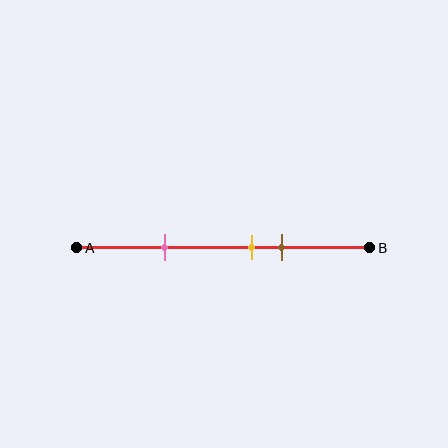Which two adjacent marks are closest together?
The yellow and brown marks are the closest adjacent pair.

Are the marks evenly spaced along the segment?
No, the marks are not evenly spaced.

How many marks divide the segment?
There are 3 marks dividing the segment.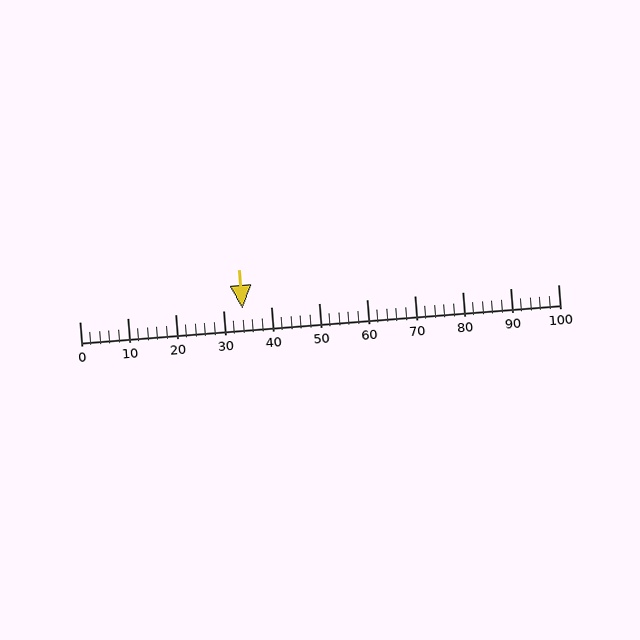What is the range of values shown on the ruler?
The ruler shows values from 0 to 100.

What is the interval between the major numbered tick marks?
The major tick marks are spaced 10 units apart.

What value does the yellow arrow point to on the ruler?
The yellow arrow points to approximately 34.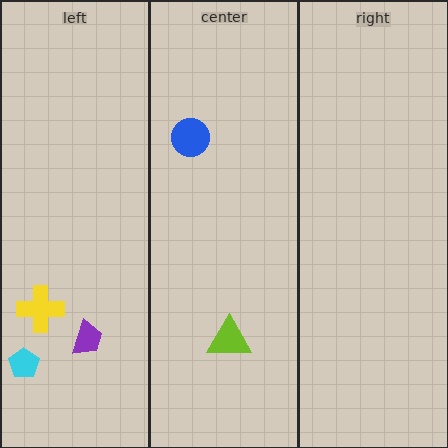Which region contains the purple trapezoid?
The left region.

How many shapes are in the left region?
3.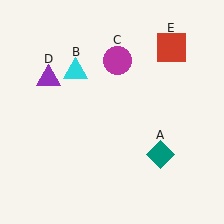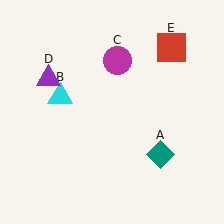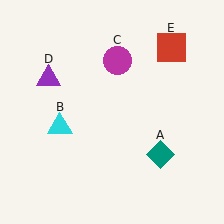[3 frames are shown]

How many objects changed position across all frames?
1 object changed position: cyan triangle (object B).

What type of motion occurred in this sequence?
The cyan triangle (object B) rotated counterclockwise around the center of the scene.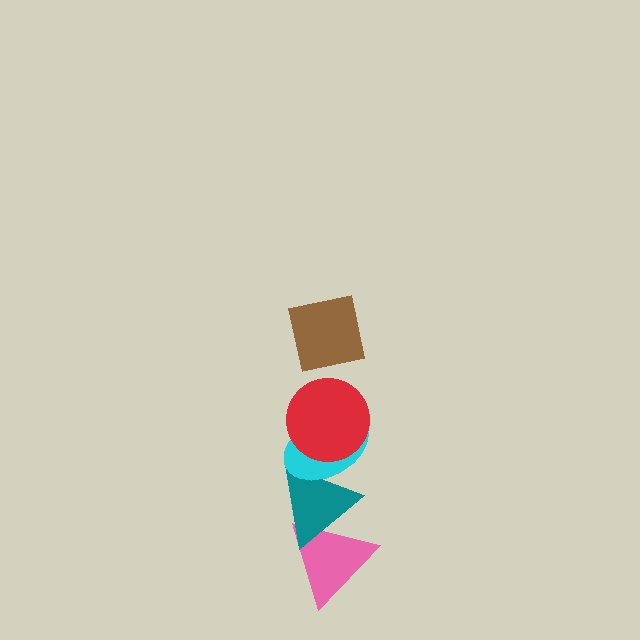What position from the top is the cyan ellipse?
The cyan ellipse is 3rd from the top.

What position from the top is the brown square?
The brown square is 1st from the top.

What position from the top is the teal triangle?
The teal triangle is 4th from the top.